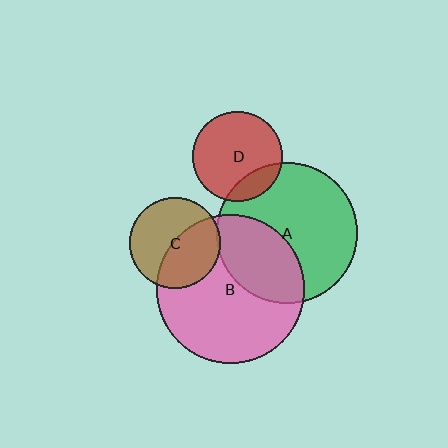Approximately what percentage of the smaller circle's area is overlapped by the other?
Approximately 20%.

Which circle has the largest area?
Circle B (pink).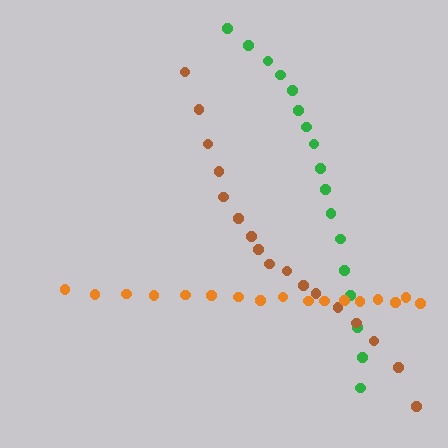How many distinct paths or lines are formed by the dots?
There are 3 distinct paths.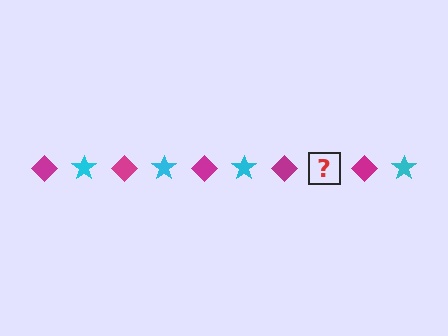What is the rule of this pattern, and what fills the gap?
The rule is that the pattern alternates between magenta diamond and cyan star. The gap should be filled with a cyan star.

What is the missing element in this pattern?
The missing element is a cyan star.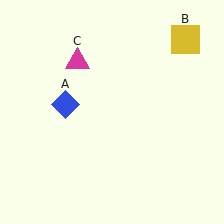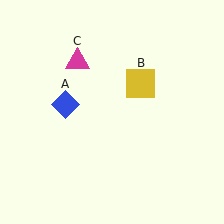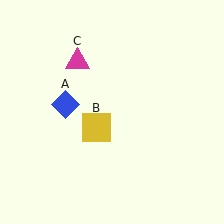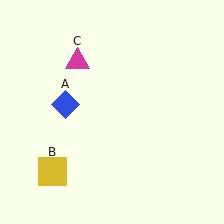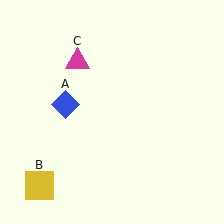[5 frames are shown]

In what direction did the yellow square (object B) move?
The yellow square (object B) moved down and to the left.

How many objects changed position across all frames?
1 object changed position: yellow square (object B).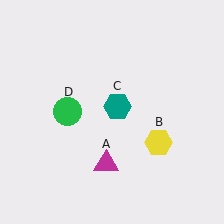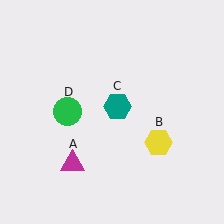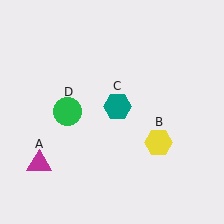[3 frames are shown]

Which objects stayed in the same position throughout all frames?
Yellow hexagon (object B) and teal hexagon (object C) and green circle (object D) remained stationary.